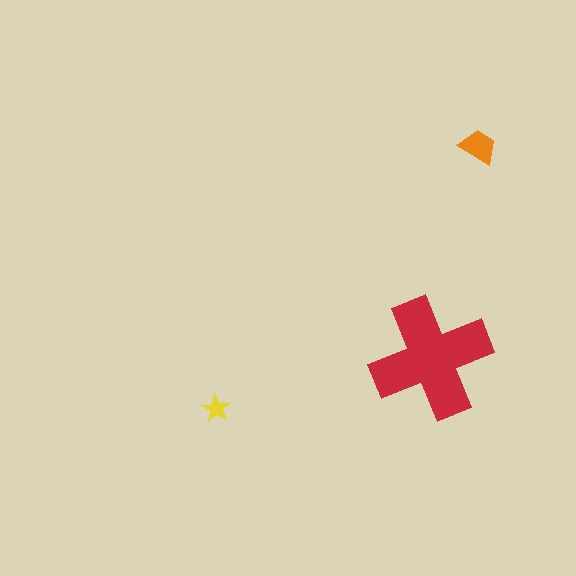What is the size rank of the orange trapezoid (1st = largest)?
2nd.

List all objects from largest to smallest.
The red cross, the orange trapezoid, the yellow star.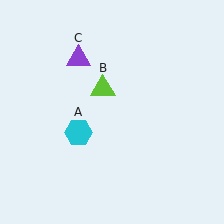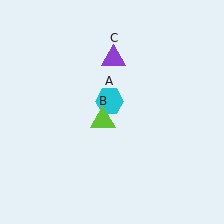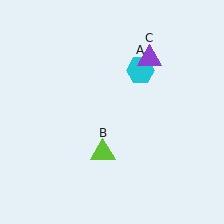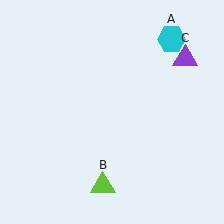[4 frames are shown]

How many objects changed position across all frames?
3 objects changed position: cyan hexagon (object A), lime triangle (object B), purple triangle (object C).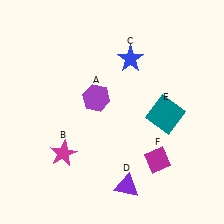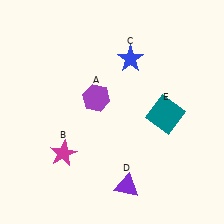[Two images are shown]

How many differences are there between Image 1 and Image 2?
There is 1 difference between the two images.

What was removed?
The magenta diamond (F) was removed in Image 2.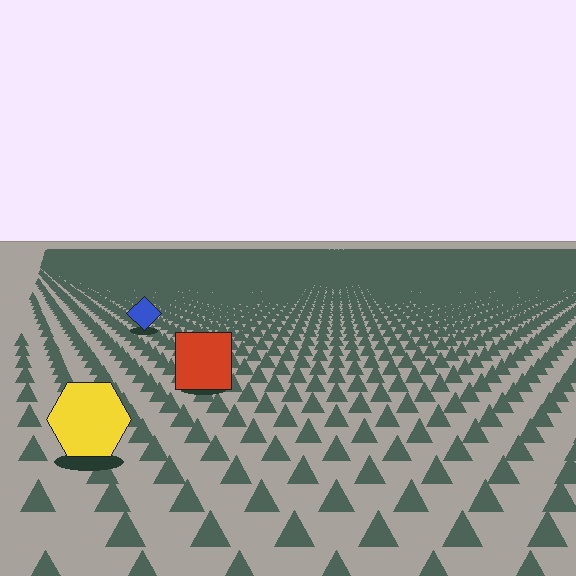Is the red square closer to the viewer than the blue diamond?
Yes. The red square is closer — you can tell from the texture gradient: the ground texture is coarser near it.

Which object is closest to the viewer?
The yellow hexagon is closest. The texture marks near it are larger and more spread out.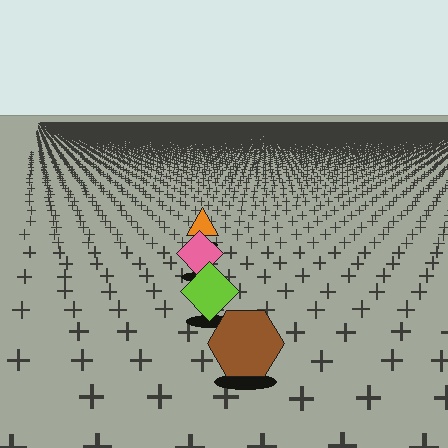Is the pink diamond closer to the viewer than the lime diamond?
No. The lime diamond is closer — you can tell from the texture gradient: the ground texture is coarser near it.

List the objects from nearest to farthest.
From nearest to farthest: the brown hexagon, the lime diamond, the pink diamond, the orange triangle.